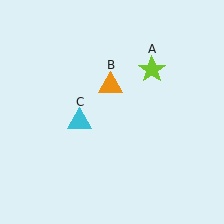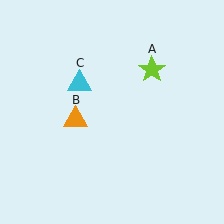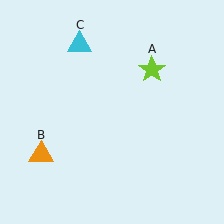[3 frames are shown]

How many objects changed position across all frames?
2 objects changed position: orange triangle (object B), cyan triangle (object C).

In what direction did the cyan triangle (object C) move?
The cyan triangle (object C) moved up.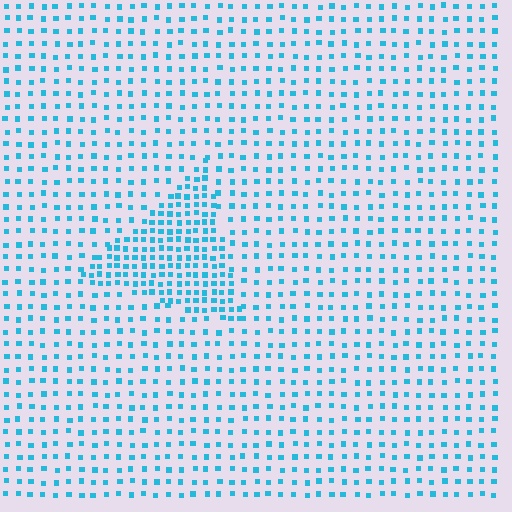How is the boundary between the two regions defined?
The boundary is defined by a change in element density (approximately 2.1x ratio). All elements are the same color, size, and shape.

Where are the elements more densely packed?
The elements are more densely packed inside the triangle boundary.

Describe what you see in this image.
The image contains small cyan elements arranged at two different densities. A triangle-shaped region is visible where the elements are more densely packed than the surrounding area.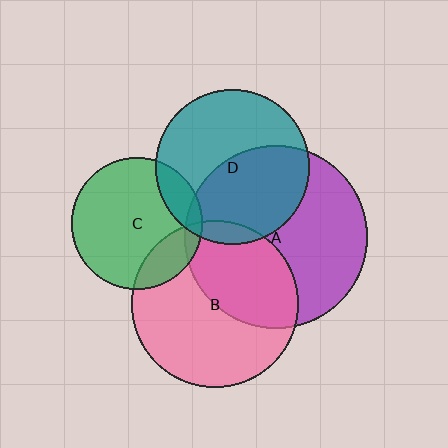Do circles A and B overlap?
Yes.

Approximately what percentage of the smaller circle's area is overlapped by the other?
Approximately 40%.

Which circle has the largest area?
Circle A (purple).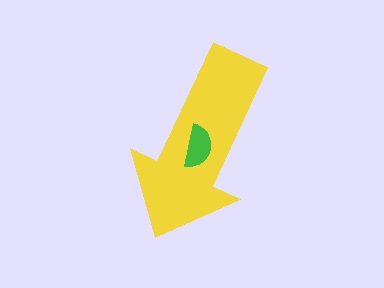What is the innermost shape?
The green semicircle.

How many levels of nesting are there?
2.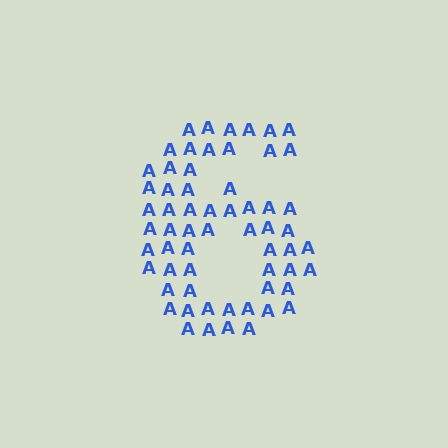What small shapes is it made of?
It is made of small letter A's.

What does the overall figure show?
The overall figure shows the digit 6.